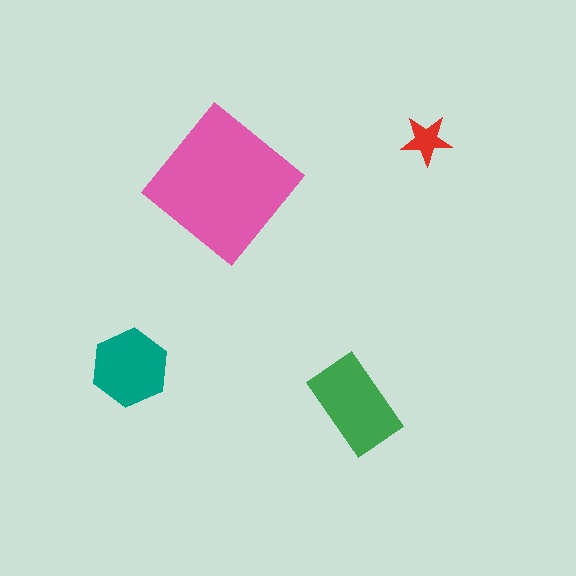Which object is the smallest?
The red star.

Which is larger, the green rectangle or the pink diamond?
The pink diamond.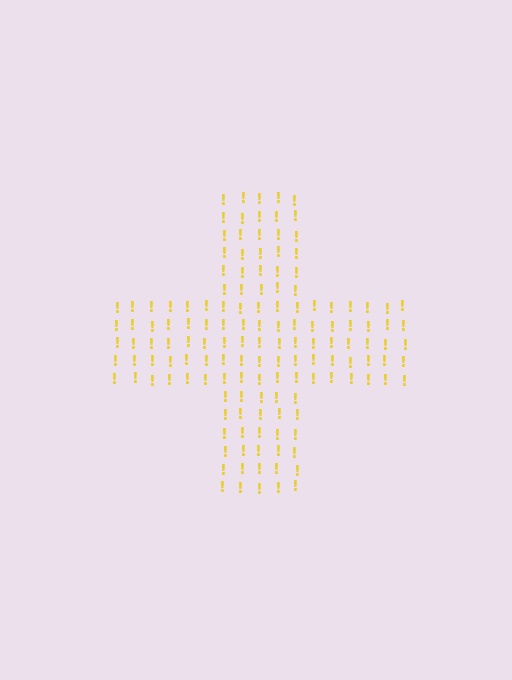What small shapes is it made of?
It is made of small exclamation marks.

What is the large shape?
The large shape is a cross.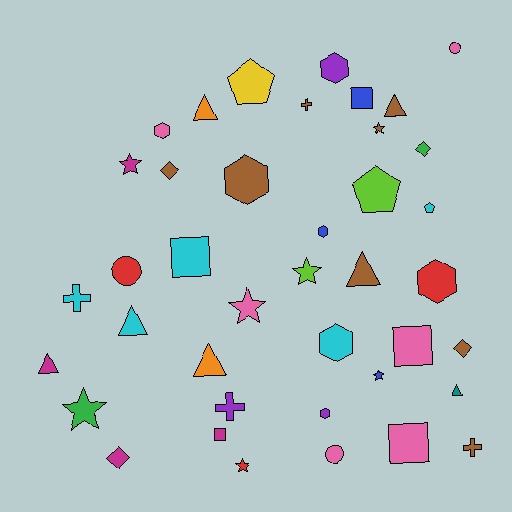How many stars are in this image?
There are 7 stars.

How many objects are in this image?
There are 40 objects.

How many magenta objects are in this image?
There are 4 magenta objects.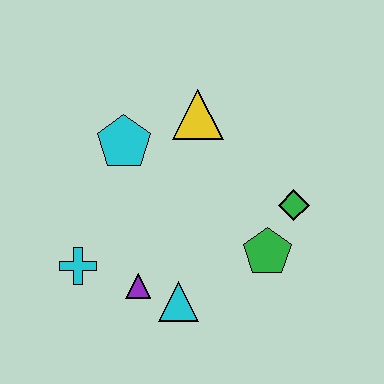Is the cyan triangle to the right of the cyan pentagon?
Yes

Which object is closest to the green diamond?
The green pentagon is closest to the green diamond.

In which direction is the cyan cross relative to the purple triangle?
The cyan cross is to the left of the purple triangle.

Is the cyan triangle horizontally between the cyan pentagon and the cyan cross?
No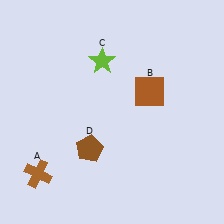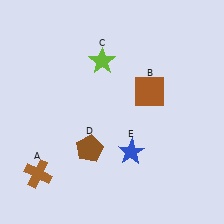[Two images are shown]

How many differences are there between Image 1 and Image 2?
There is 1 difference between the two images.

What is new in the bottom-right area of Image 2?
A blue star (E) was added in the bottom-right area of Image 2.